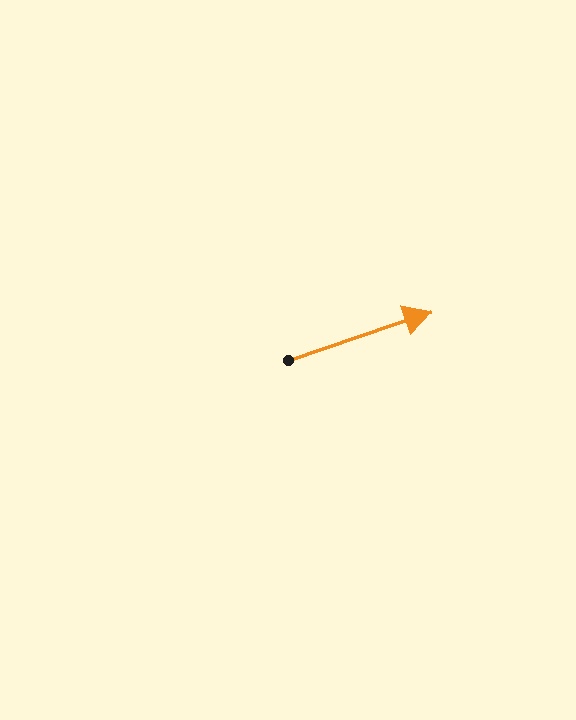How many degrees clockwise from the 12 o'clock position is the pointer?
Approximately 71 degrees.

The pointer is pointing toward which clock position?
Roughly 2 o'clock.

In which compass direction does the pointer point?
East.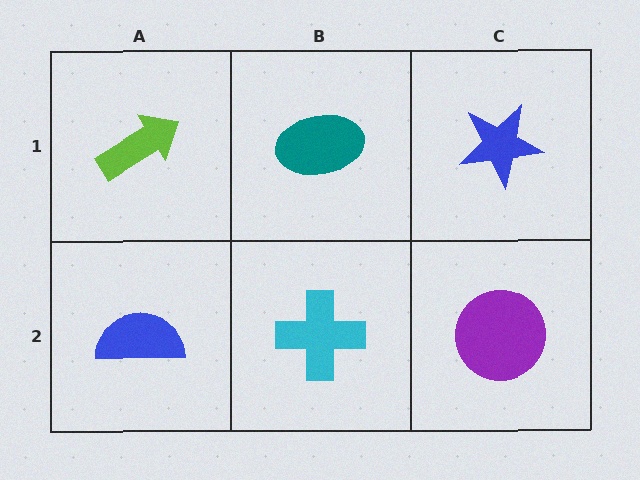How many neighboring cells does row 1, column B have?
3.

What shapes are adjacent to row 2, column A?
A lime arrow (row 1, column A), a cyan cross (row 2, column B).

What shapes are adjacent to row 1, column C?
A purple circle (row 2, column C), a teal ellipse (row 1, column B).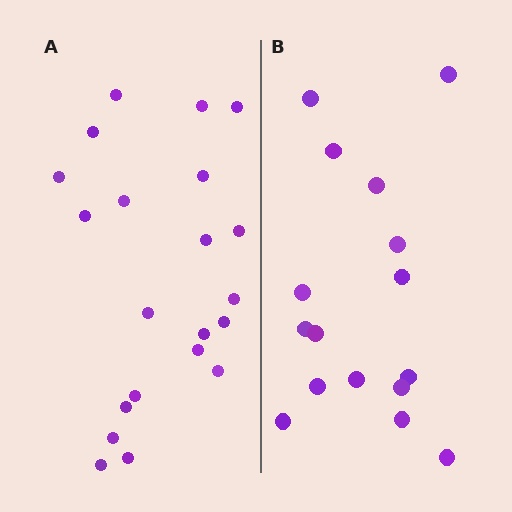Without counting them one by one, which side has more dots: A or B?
Region A (the left region) has more dots.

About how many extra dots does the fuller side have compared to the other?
Region A has about 5 more dots than region B.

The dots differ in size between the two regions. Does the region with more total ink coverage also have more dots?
No. Region B has more total ink coverage because its dots are larger, but region A actually contains more individual dots. Total area can be misleading — the number of items is what matters here.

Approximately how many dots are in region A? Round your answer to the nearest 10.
About 20 dots. (The exact count is 21, which rounds to 20.)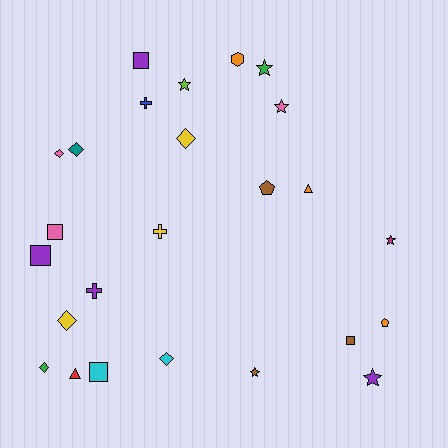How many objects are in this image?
There are 25 objects.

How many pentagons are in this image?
There are 2 pentagons.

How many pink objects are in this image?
There are 3 pink objects.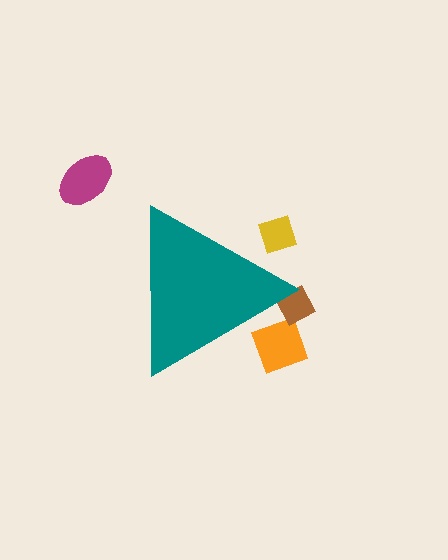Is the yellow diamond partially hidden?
Yes, the yellow diamond is partially hidden behind the teal triangle.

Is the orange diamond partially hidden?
Yes, the orange diamond is partially hidden behind the teal triangle.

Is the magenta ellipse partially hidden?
No, the magenta ellipse is fully visible.